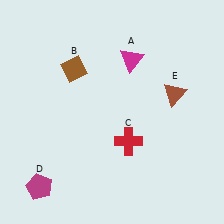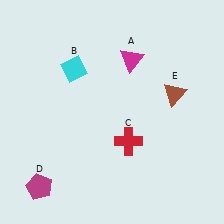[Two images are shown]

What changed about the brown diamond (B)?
In Image 1, B is brown. In Image 2, it changed to cyan.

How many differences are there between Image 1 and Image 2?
There is 1 difference between the two images.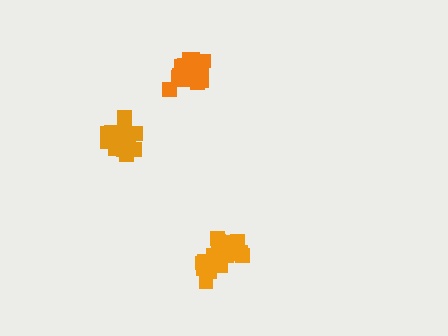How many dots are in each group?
Group 1: 20 dots, Group 2: 18 dots, Group 3: 18 dots (56 total).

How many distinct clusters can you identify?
There are 3 distinct clusters.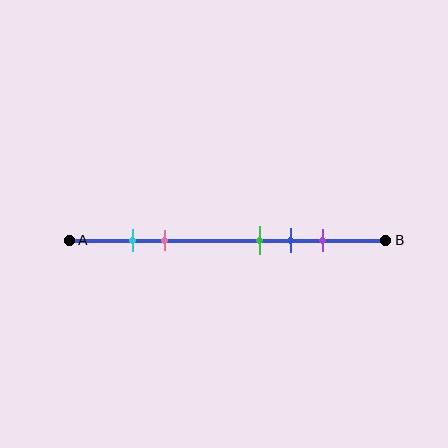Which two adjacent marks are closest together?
The cyan and pink marks are the closest adjacent pair.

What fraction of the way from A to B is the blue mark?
The blue mark is approximately 70% (0.7) of the way from A to B.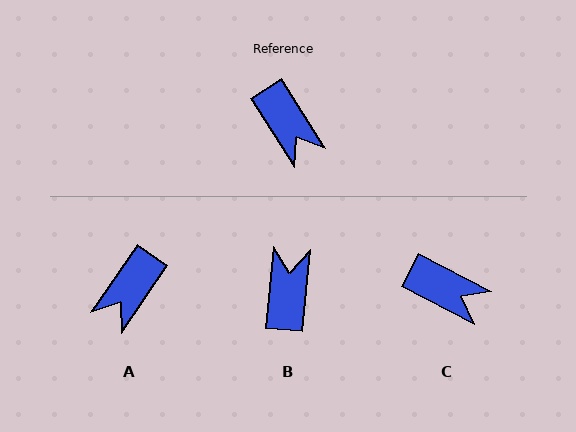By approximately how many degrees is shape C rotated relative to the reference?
Approximately 31 degrees counter-clockwise.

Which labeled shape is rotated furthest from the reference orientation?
B, about 142 degrees away.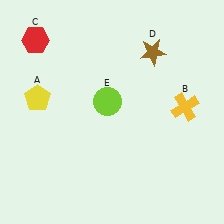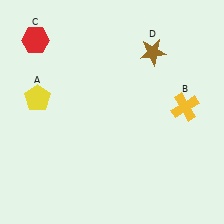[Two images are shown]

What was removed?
The lime circle (E) was removed in Image 2.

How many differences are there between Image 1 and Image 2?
There is 1 difference between the two images.